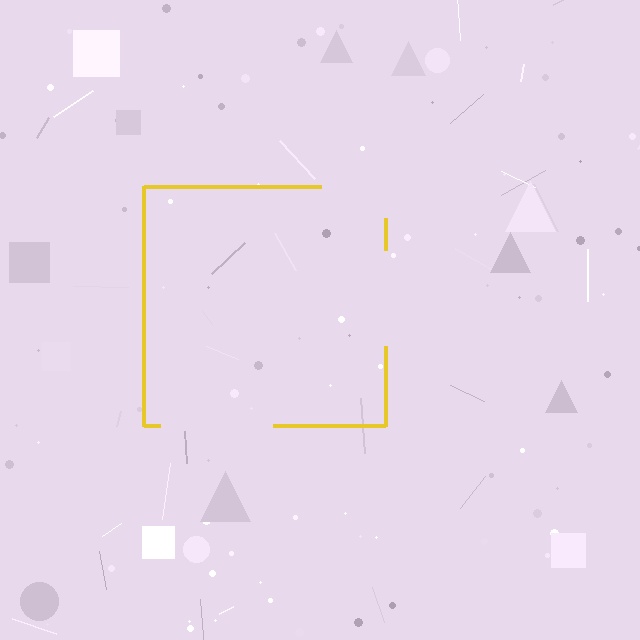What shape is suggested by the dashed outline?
The dashed outline suggests a square.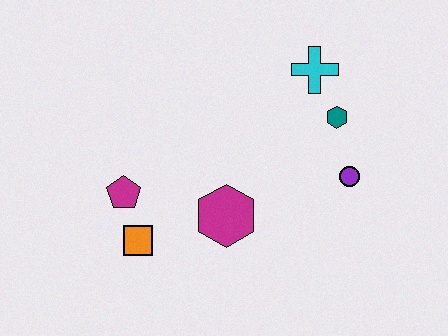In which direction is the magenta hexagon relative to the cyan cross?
The magenta hexagon is below the cyan cross.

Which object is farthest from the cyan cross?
The orange square is farthest from the cyan cross.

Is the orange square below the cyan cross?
Yes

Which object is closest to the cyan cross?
The teal hexagon is closest to the cyan cross.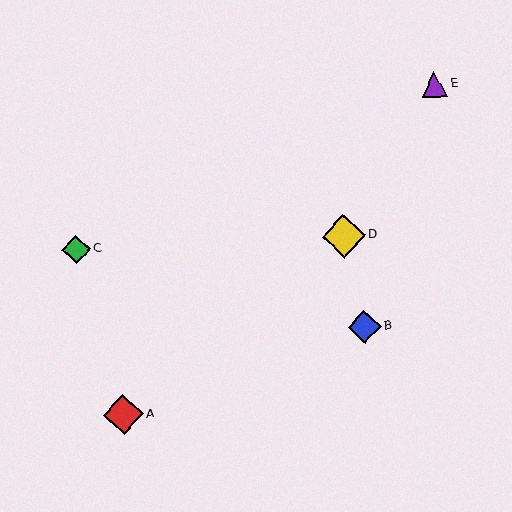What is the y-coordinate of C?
Object C is at y≈250.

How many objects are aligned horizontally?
2 objects (C, D) are aligned horizontally.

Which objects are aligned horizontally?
Objects C, D are aligned horizontally.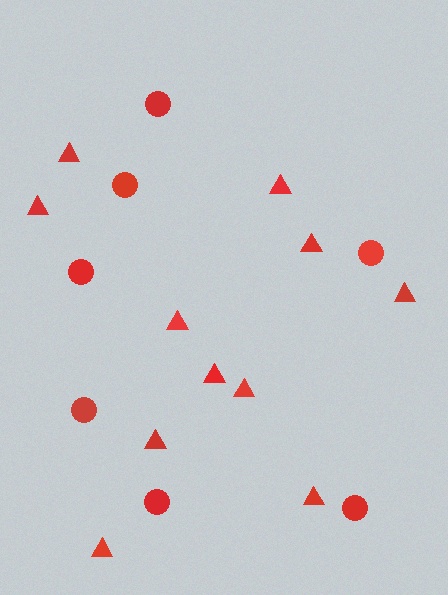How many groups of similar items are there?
There are 2 groups: one group of triangles (11) and one group of circles (7).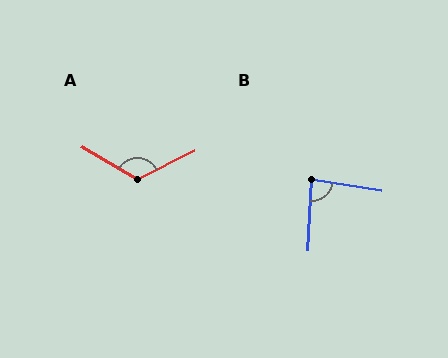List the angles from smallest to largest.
B (84°), A (123°).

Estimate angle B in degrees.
Approximately 84 degrees.